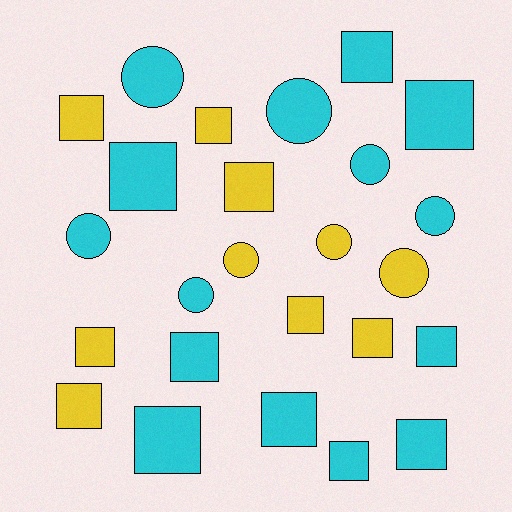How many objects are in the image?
There are 25 objects.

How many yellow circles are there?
There are 3 yellow circles.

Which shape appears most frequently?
Square, with 16 objects.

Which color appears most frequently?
Cyan, with 15 objects.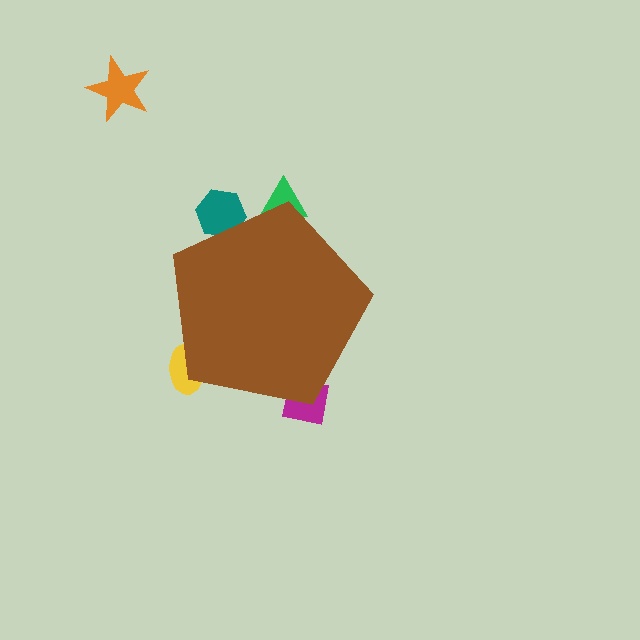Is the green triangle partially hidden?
Yes, the green triangle is partially hidden behind the brown pentagon.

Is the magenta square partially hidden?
Yes, the magenta square is partially hidden behind the brown pentagon.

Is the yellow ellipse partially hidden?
Yes, the yellow ellipse is partially hidden behind the brown pentagon.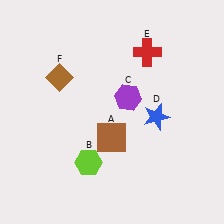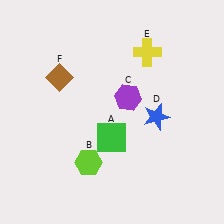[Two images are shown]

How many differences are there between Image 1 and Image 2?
There are 2 differences between the two images.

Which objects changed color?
A changed from brown to green. E changed from red to yellow.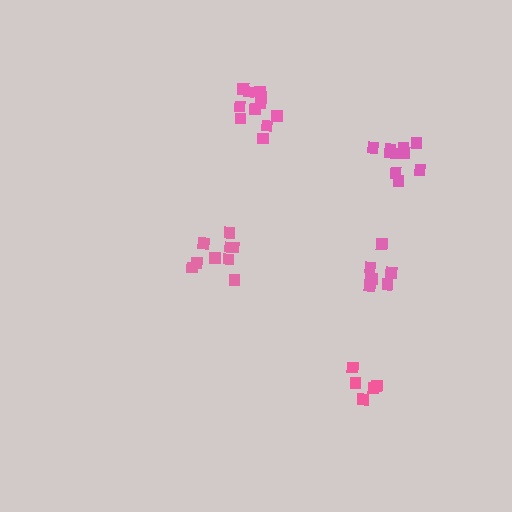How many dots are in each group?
Group 1: 5 dots, Group 2: 10 dots, Group 3: 9 dots, Group 4: 11 dots, Group 5: 7 dots (42 total).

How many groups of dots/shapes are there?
There are 5 groups.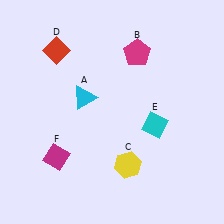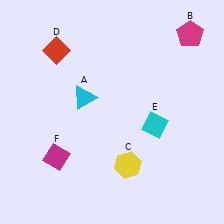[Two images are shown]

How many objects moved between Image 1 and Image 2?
1 object moved between the two images.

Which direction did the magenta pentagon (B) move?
The magenta pentagon (B) moved right.